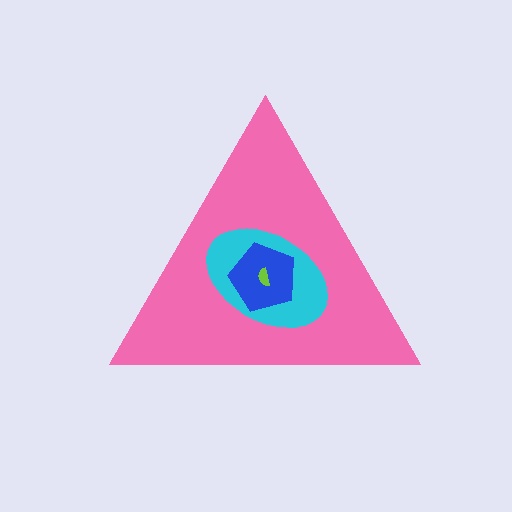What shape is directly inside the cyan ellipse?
The blue pentagon.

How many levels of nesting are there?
4.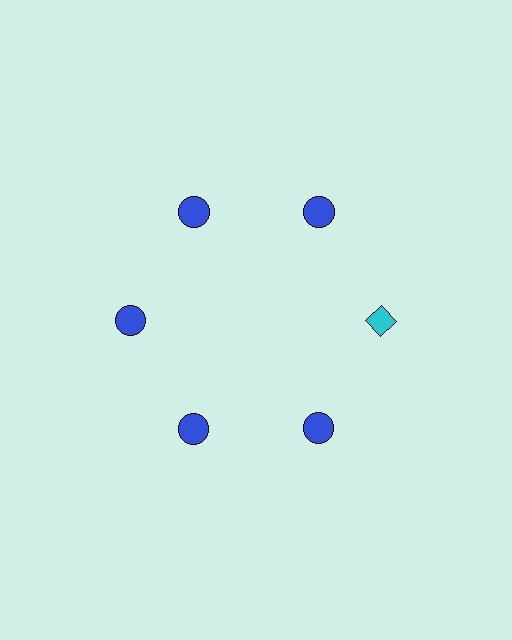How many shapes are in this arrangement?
There are 6 shapes arranged in a ring pattern.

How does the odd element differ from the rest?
It differs in both color (cyan instead of blue) and shape (diamond instead of circle).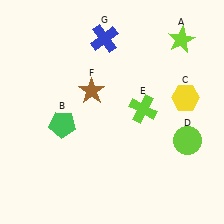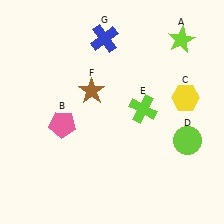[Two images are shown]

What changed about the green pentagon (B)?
In Image 1, B is green. In Image 2, it changed to pink.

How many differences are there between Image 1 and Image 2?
There is 1 difference between the two images.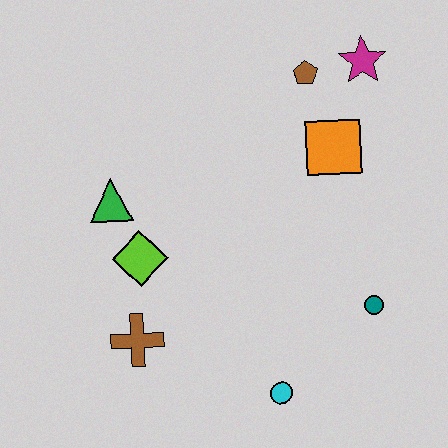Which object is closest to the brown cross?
The lime diamond is closest to the brown cross.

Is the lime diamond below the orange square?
Yes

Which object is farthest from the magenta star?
The brown cross is farthest from the magenta star.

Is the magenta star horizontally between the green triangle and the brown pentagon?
No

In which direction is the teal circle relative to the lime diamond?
The teal circle is to the right of the lime diamond.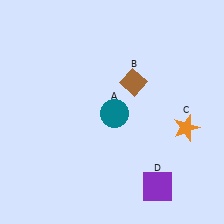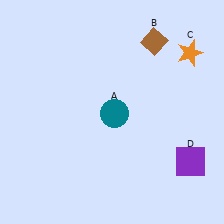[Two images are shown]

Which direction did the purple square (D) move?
The purple square (D) moved right.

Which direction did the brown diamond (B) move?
The brown diamond (B) moved up.